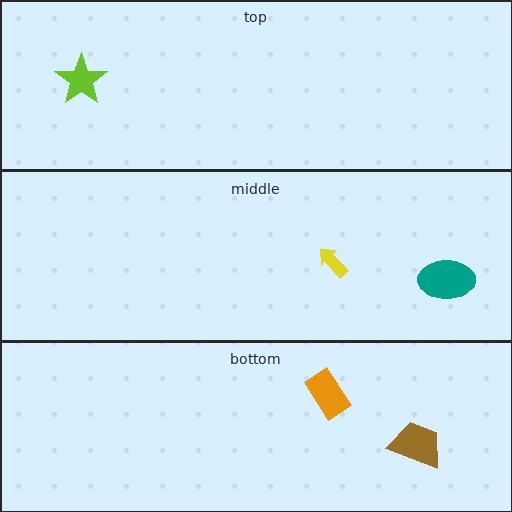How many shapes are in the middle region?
2.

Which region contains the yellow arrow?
The middle region.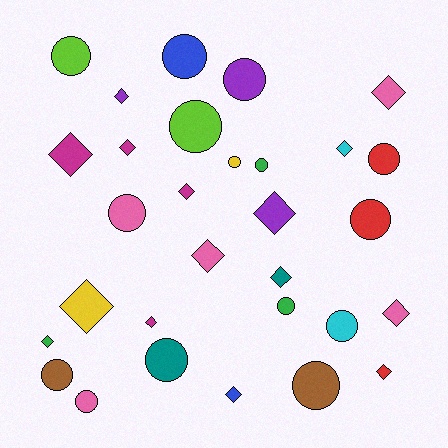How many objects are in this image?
There are 30 objects.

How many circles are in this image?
There are 15 circles.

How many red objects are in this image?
There are 3 red objects.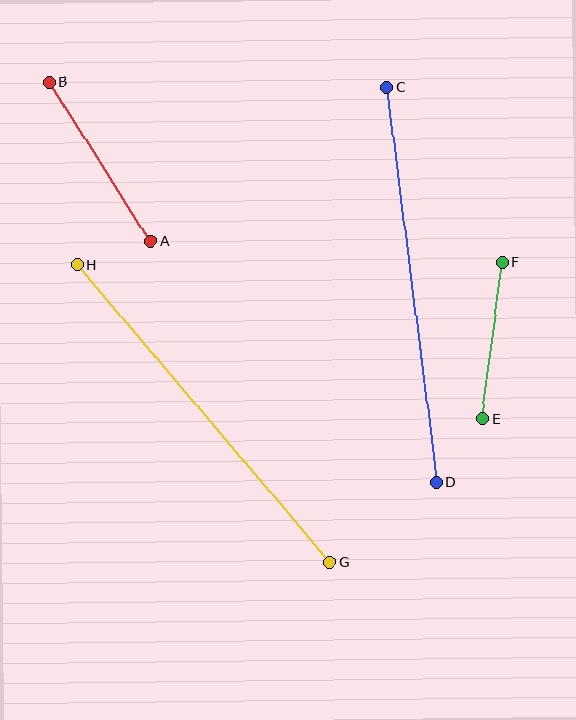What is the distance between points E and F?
The distance is approximately 157 pixels.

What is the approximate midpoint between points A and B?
The midpoint is at approximately (100, 161) pixels.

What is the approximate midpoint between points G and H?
The midpoint is at approximately (204, 414) pixels.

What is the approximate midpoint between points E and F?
The midpoint is at approximately (493, 340) pixels.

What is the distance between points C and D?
The distance is approximately 398 pixels.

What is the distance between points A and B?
The distance is approximately 189 pixels.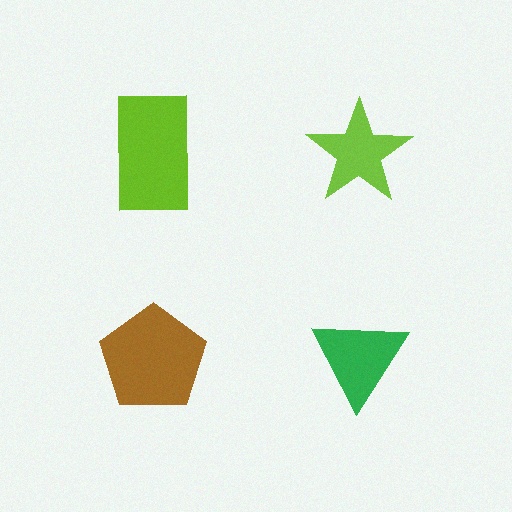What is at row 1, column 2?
A lime star.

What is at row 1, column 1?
A lime rectangle.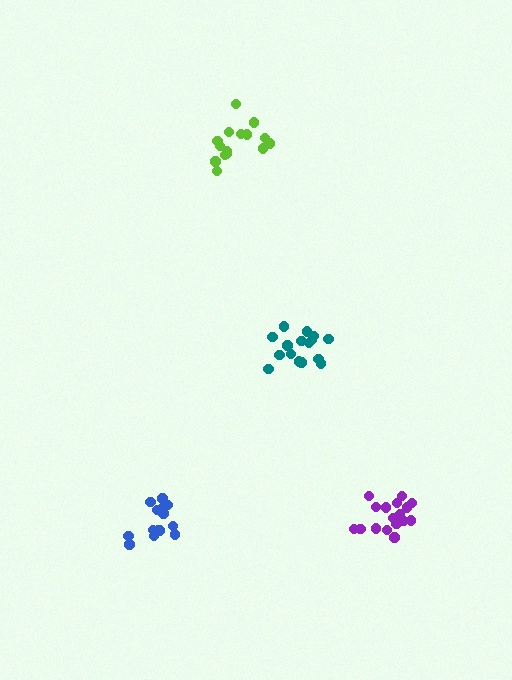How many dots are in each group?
Group 1: 16 dots, Group 2: 16 dots, Group 3: 15 dots, Group 4: 18 dots (65 total).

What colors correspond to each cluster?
The clusters are colored: blue, teal, lime, purple.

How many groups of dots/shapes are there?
There are 4 groups.